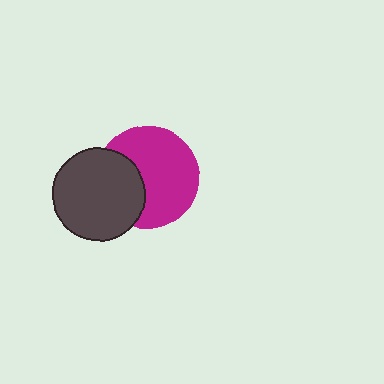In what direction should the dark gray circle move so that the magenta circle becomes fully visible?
The dark gray circle should move left. That is the shortest direction to clear the overlap and leave the magenta circle fully visible.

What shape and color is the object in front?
The object in front is a dark gray circle.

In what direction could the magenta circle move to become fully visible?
The magenta circle could move right. That would shift it out from behind the dark gray circle entirely.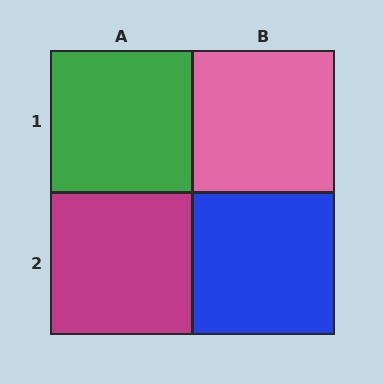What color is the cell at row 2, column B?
Blue.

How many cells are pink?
1 cell is pink.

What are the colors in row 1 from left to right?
Green, pink.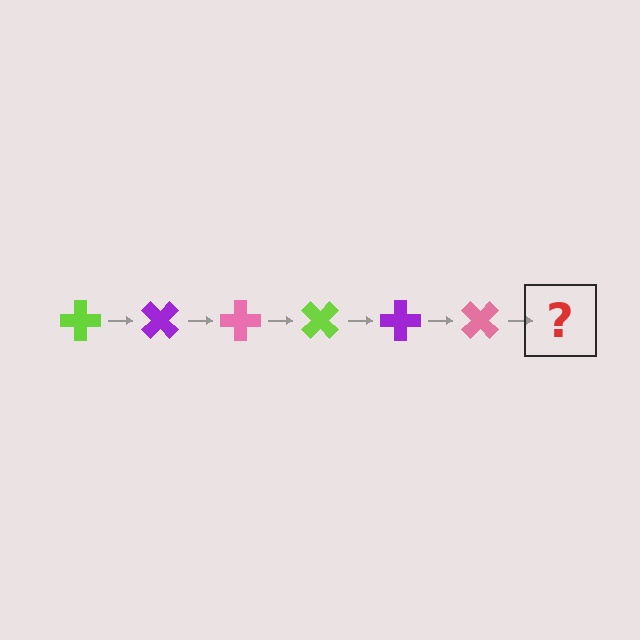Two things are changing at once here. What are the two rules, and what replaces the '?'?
The two rules are that it rotates 45 degrees each step and the color cycles through lime, purple, and pink. The '?' should be a lime cross, rotated 270 degrees from the start.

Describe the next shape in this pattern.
It should be a lime cross, rotated 270 degrees from the start.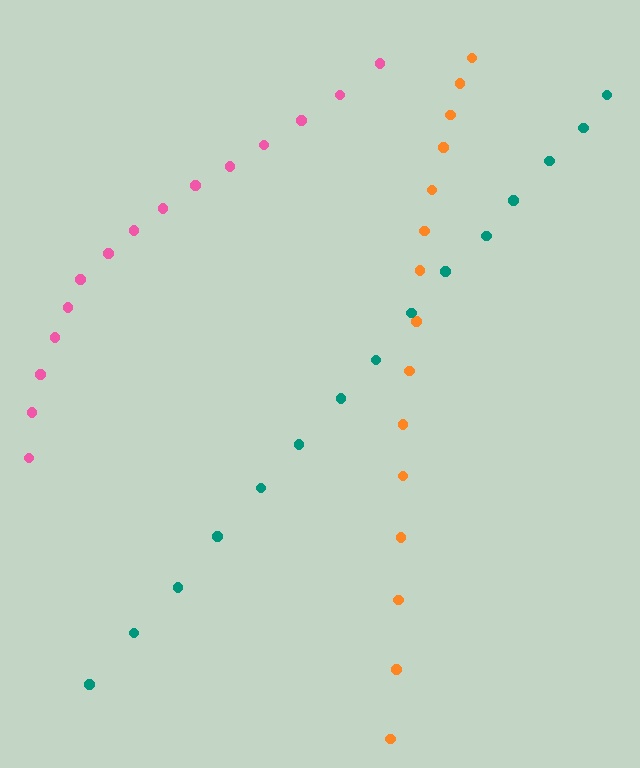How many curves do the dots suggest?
There are 3 distinct paths.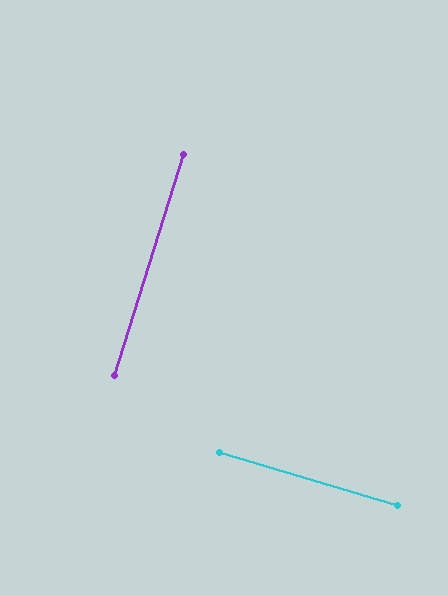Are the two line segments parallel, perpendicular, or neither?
Perpendicular — they meet at approximately 89°.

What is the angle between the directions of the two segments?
Approximately 89 degrees.